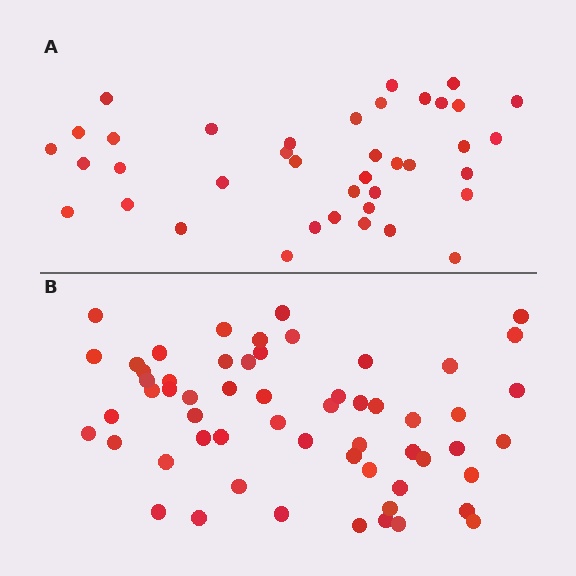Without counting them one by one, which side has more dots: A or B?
Region B (the bottom region) has more dots.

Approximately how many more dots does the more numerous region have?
Region B has approximately 20 more dots than region A.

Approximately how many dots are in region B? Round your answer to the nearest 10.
About 60 dots. (The exact count is 58, which rounds to 60.)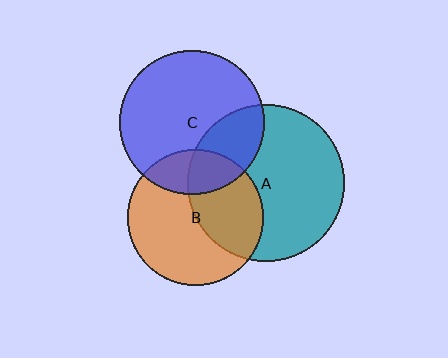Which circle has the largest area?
Circle A (teal).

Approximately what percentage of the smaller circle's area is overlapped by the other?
Approximately 40%.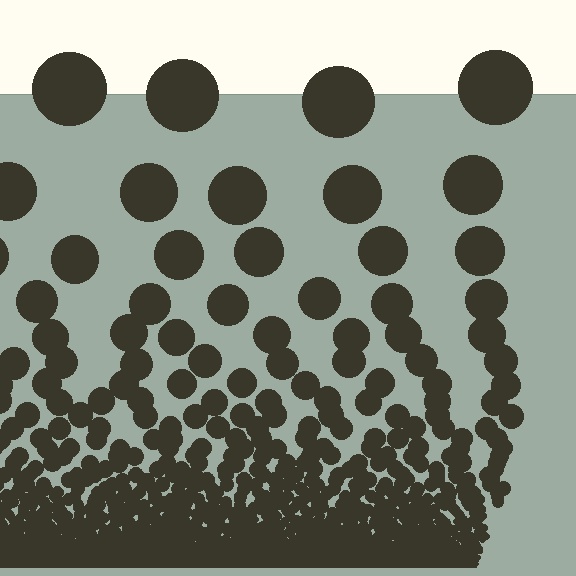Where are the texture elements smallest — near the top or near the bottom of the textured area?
Near the bottom.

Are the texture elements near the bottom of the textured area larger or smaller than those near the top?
Smaller. The gradient is inverted — elements near the bottom are smaller and denser.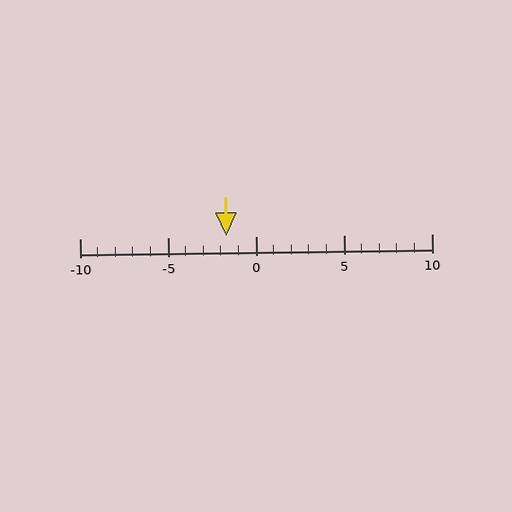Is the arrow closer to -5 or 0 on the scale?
The arrow is closer to 0.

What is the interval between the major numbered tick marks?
The major tick marks are spaced 5 units apart.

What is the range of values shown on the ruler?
The ruler shows values from -10 to 10.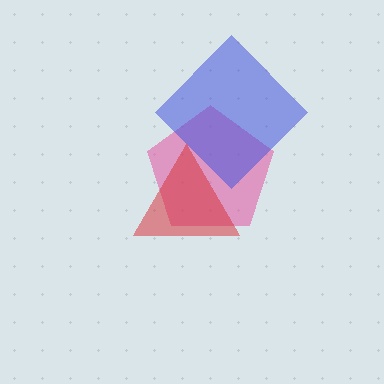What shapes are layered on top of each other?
The layered shapes are: a pink pentagon, a blue diamond, a red triangle.